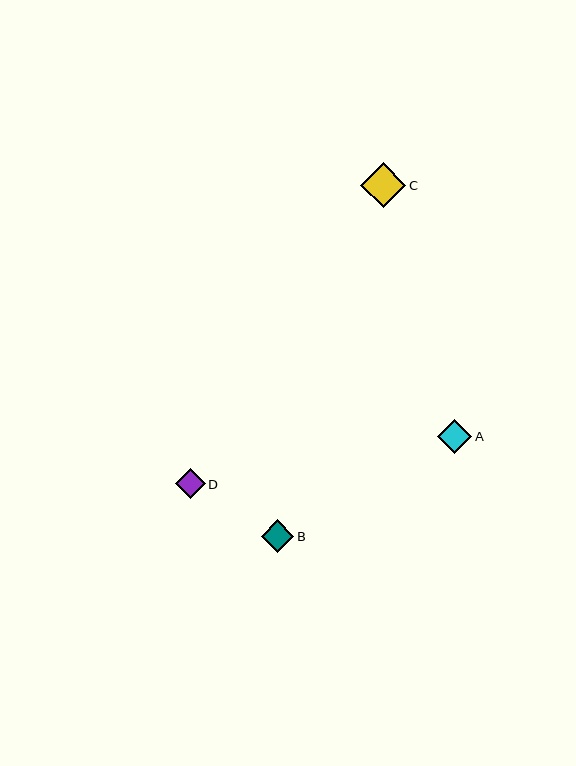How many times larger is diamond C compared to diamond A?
Diamond C is approximately 1.3 times the size of diamond A.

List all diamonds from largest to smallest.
From largest to smallest: C, A, B, D.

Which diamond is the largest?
Diamond C is the largest with a size of approximately 45 pixels.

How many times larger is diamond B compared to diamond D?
Diamond B is approximately 1.1 times the size of diamond D.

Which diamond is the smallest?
Diamond D is the smallest with a size of approximately 29 pixels.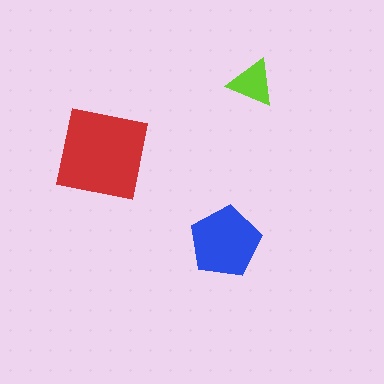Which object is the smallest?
The lime triangle.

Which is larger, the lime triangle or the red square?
The red square.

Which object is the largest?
The red square.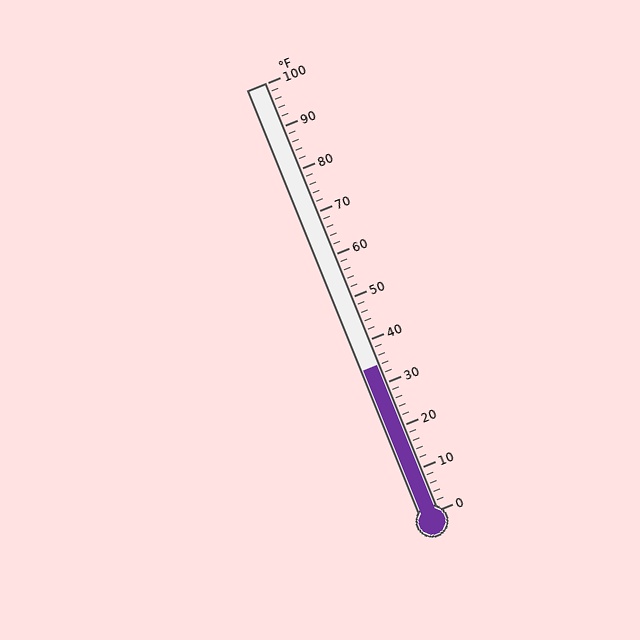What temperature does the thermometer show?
The thermometer shows approximately 34°F.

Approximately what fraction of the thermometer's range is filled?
The thermometer is filled to approximately 35% of its range.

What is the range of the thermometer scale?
The thermometer scale ranges from 0°F to 100°F.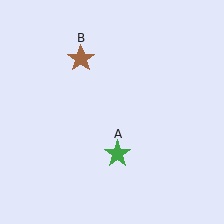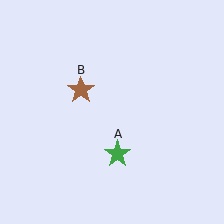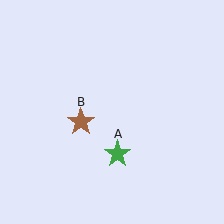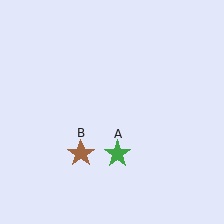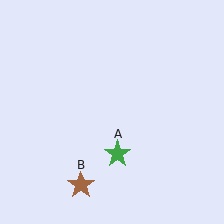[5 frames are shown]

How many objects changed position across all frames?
1 object changed position: brown star (object B).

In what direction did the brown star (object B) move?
The brown star (object B) moved down.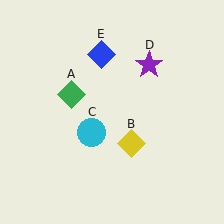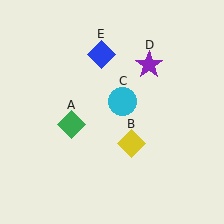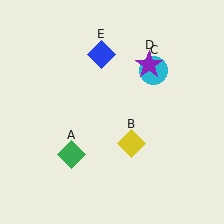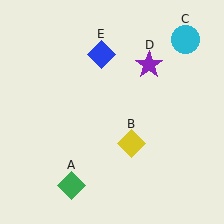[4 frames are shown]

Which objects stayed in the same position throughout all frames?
Yellow diamond (object B) and purple star (object D) and blue diamond (object E) remained stationary.